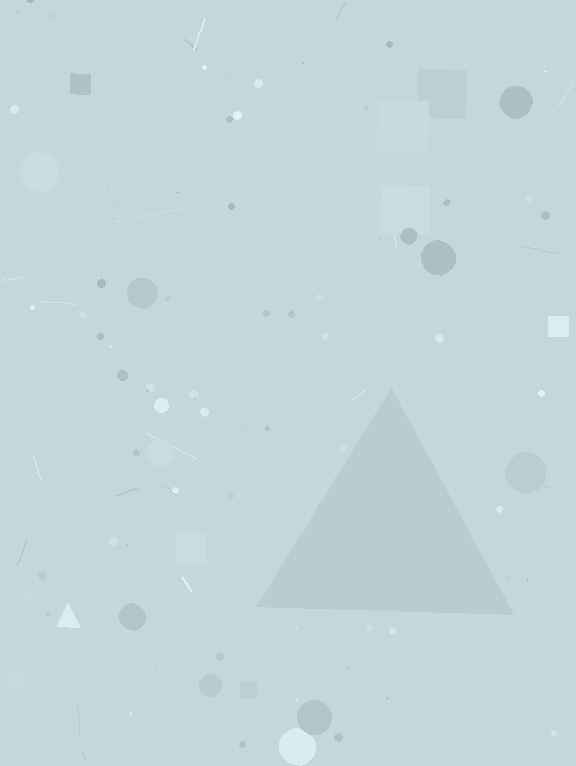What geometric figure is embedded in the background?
A triangle is embedded in the background.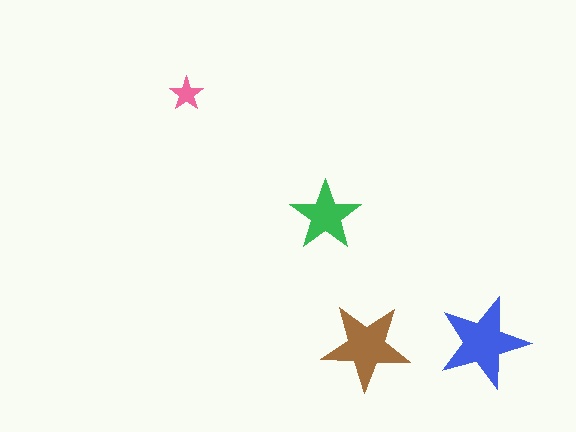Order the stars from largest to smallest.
the blue one, the brown one, the green one, the pink one.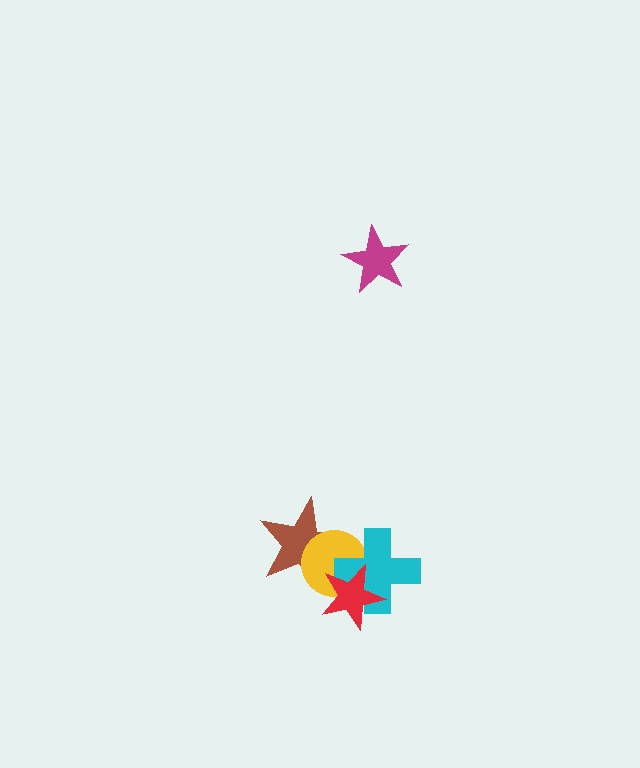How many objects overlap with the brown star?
3 objects overlap with the brown star.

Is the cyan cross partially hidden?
Yes, it is partially covered by another shape.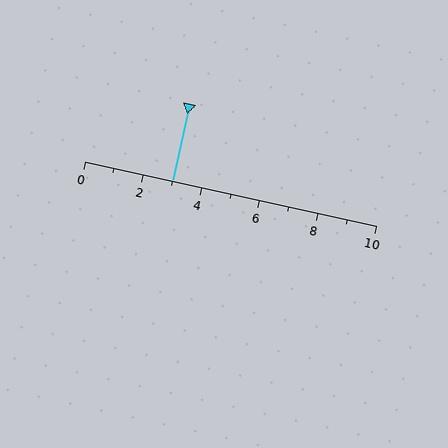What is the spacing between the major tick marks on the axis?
The major ticks are spaced 2 apart.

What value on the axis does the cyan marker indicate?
The marker indicates approximately 3.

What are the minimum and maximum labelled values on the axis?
The axis runs from 0 to 10.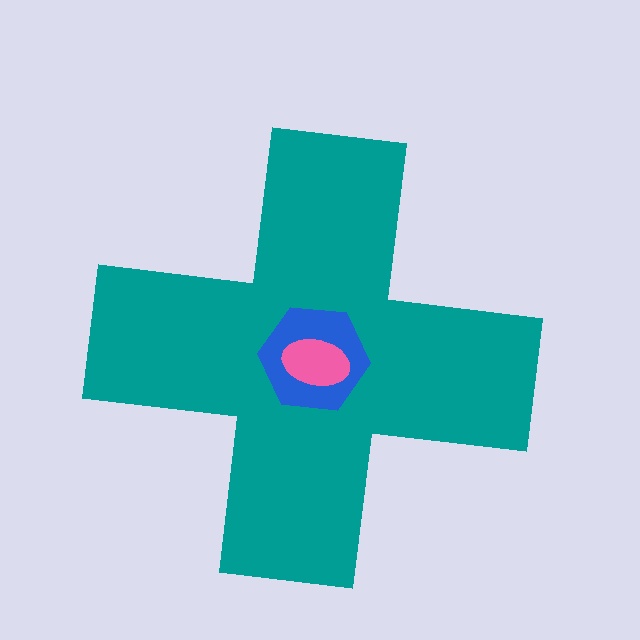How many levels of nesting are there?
3.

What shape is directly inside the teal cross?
The blue hexagon.